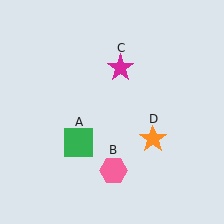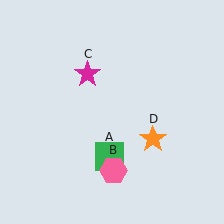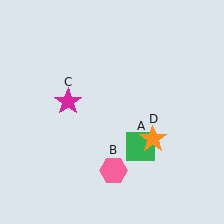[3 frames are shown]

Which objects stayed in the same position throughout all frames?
Pink hexagon (object B) and orange star (object D) remained stationary.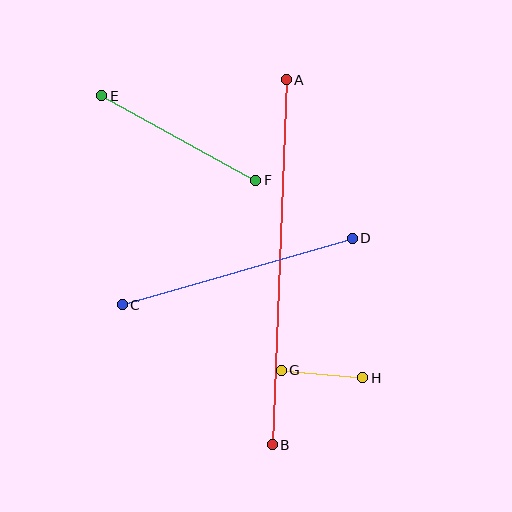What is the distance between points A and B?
The distance is approximately 366 pixels.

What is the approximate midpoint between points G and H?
The midpoint is at approximately (322, 374) pixels.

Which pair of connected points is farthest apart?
Points A and B are farthest apart.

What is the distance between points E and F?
The distance is approximately 176 pixels.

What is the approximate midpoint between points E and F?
The midpoint is at approximately (179, 138) pixels.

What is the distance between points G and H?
The distance is approximately 82 pixels.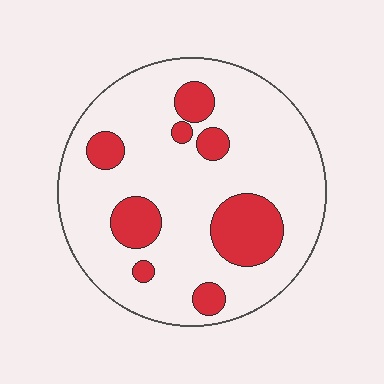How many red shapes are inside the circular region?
8.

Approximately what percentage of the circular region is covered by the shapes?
Approximately 20%.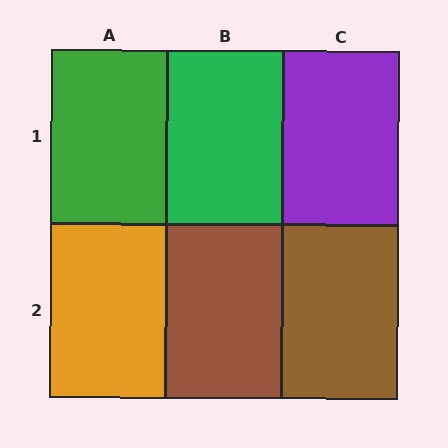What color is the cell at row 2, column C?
Brown.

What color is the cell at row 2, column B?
Brown.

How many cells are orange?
1 cell is orange.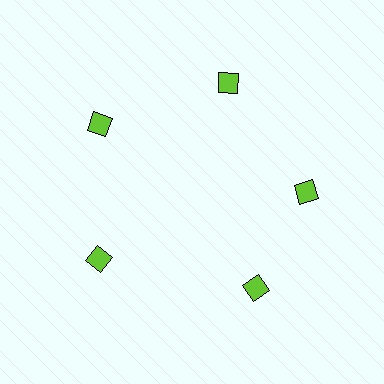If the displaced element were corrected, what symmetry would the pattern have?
It would have 5-fold rotational symmetry — the pattern would map onto itself every 72 degrees.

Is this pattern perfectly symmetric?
No. The 5 lime diamonds are arranged in a ring, but one element near the 5 o'clock position is rotated out of alignment along the ring, breaking the 5-fold rotational symmetry.